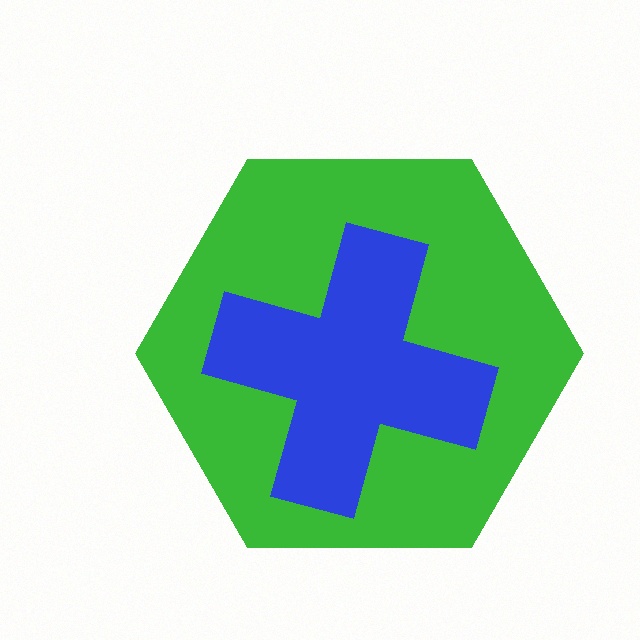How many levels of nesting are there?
2.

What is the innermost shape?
The blue cross.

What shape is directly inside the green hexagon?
The blue cross.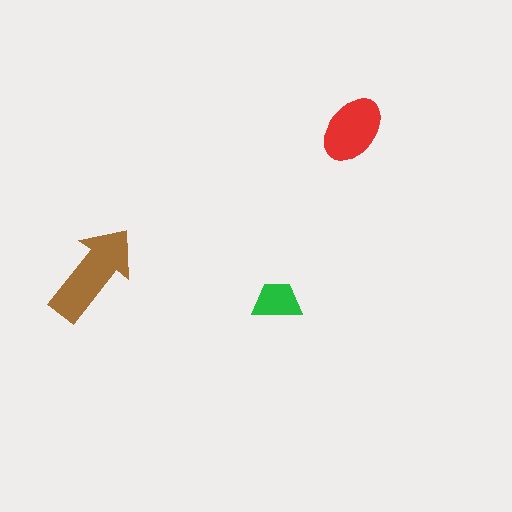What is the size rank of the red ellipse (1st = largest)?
2nd.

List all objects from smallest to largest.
The green trapezoid, the red ellipse, the brown arrow.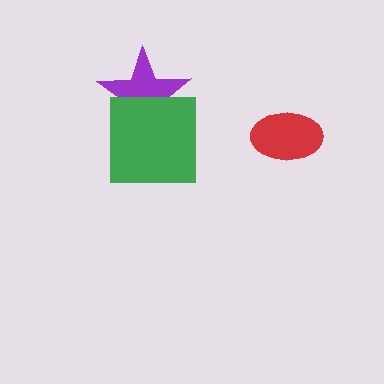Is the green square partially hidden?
No, no other shape covers it.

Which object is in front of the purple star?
The green square is in front of the purple star.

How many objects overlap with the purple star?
1 object overlaps with the purple star.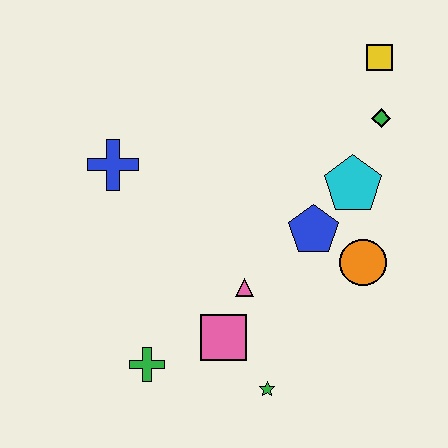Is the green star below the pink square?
Yes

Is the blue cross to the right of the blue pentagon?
No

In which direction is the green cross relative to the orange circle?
The green cross is to the left of the orange circle.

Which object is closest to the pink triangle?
The pink square is closest to the pink triangle.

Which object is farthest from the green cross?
The yellow square is farthest from the green cross.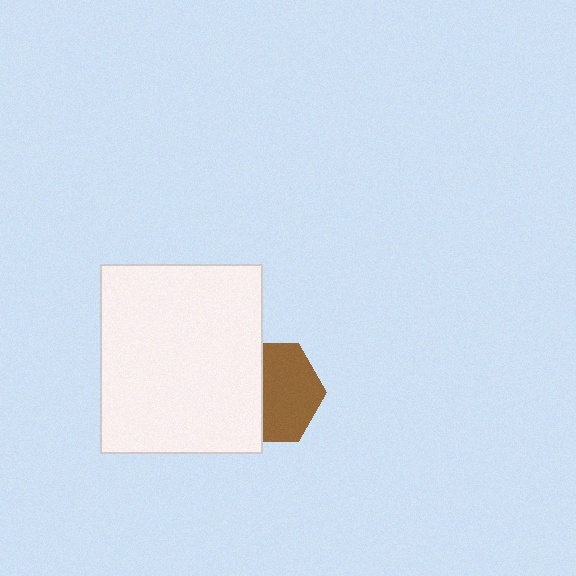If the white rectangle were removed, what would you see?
You would see the complete brown hexagon.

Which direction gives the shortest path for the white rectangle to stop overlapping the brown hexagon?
Moving left gives the shortest separation.